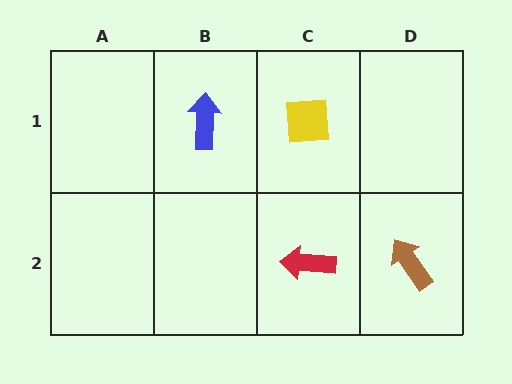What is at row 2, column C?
A red arrow.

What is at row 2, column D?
A brown arrow.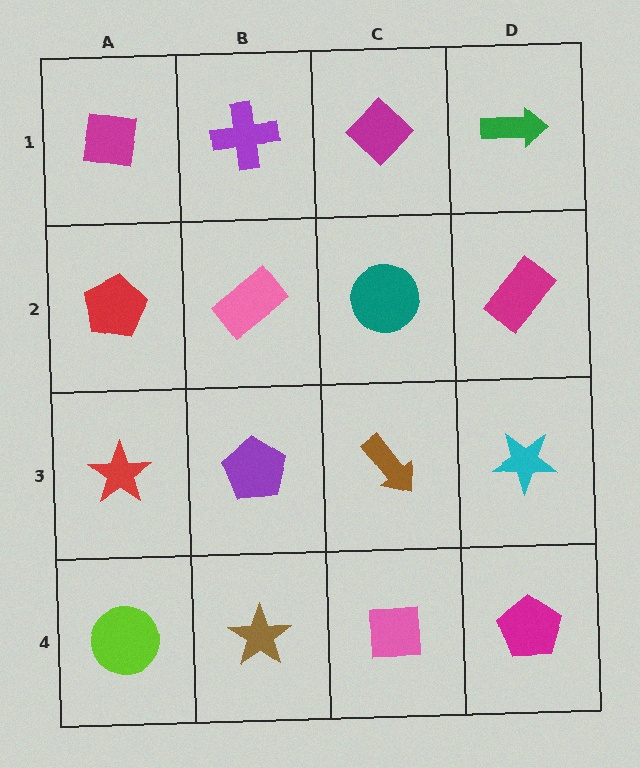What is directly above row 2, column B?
A purple cross.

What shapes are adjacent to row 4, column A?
A red star (row 3, column A), a brown star (row 4, column B).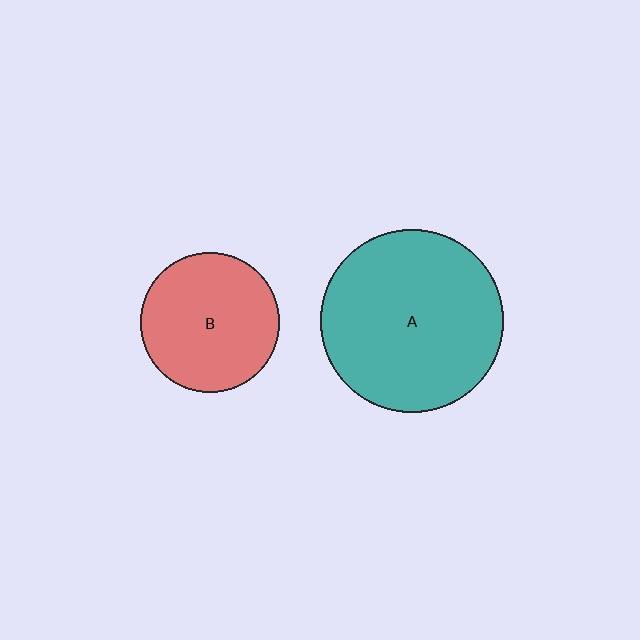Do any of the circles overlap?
No, none of the circles overlap.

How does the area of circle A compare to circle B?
Approximately 1.7 times.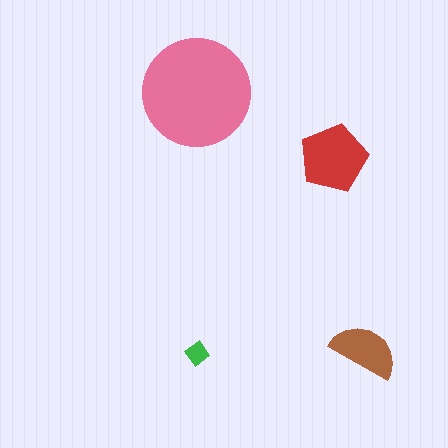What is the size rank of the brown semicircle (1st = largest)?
3rd.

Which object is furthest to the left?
The pink circle is leftmost.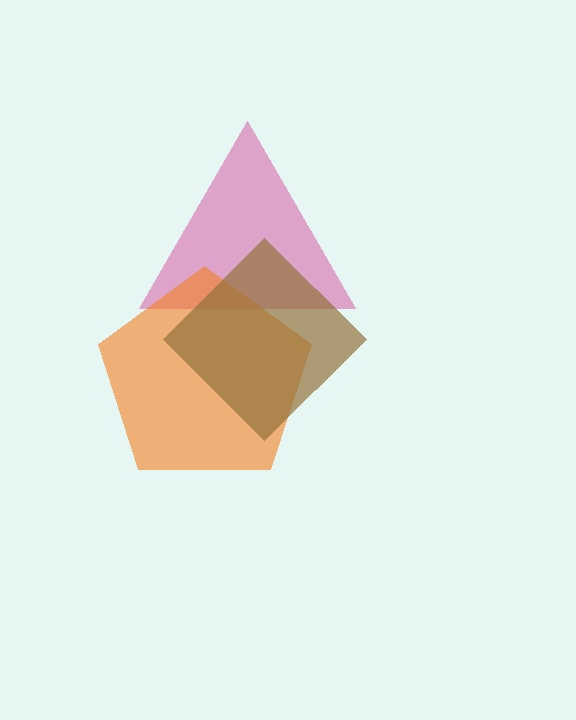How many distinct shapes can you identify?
There are 3 distinct shapes: a magenta triangle, an orange pentagon, a brown diamond.